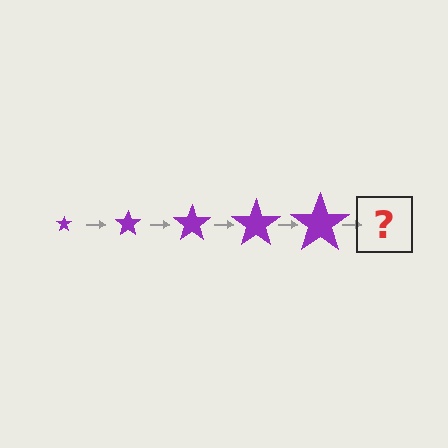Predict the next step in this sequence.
The next step is a purple star, larger than the previous one.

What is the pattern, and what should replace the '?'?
The pattern is that the star gets progressively larger each step. The '?' should be a purple star, larger than the previous one.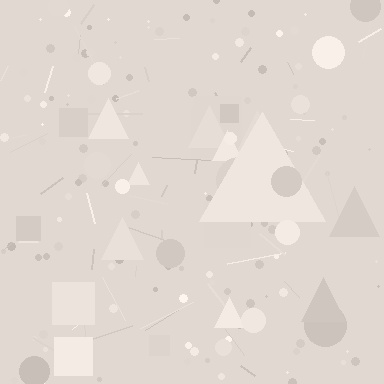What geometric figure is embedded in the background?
A triangle is embedded in the background.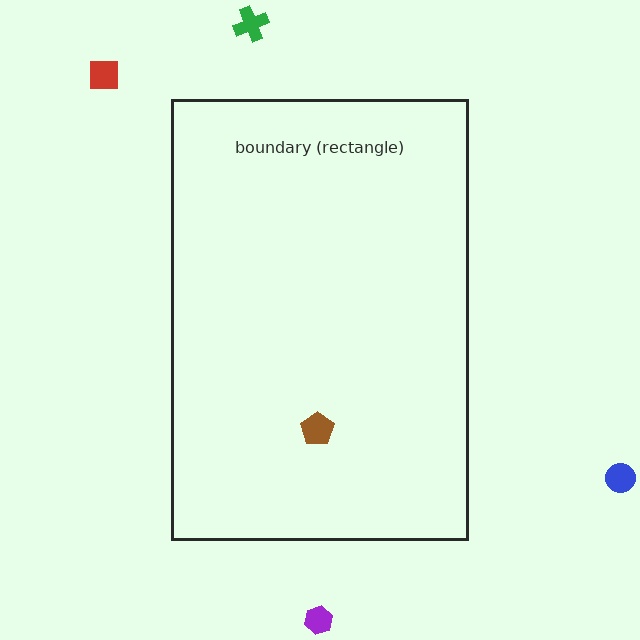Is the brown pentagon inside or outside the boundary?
Inside.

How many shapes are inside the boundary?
1 inside, 4 outside.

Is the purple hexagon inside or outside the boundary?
Outside.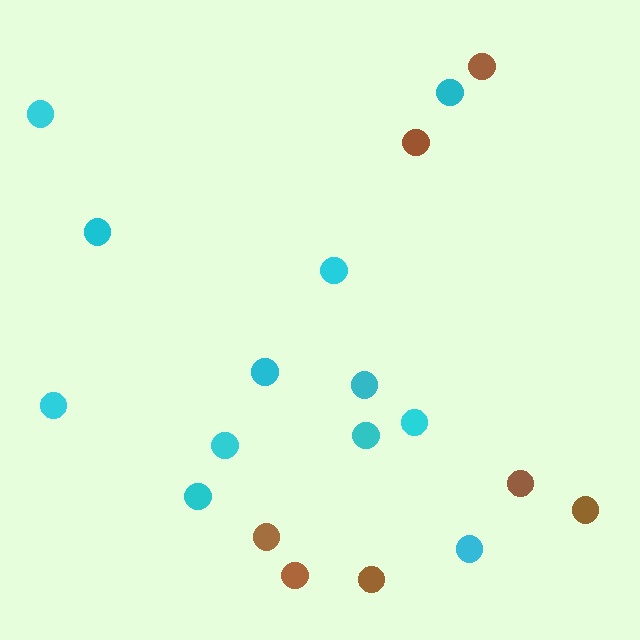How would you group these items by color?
There are 2 groups: one group of cyan circles (12) and one group of brown circles (7).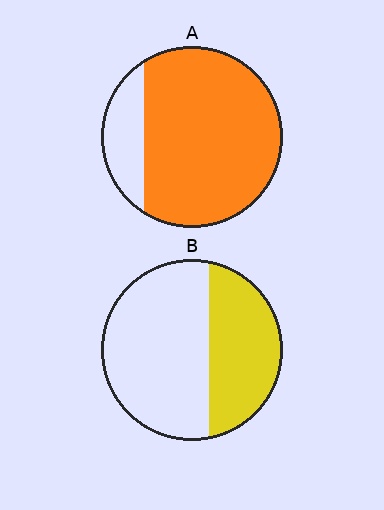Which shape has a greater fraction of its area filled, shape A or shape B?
Shape A.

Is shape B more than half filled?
No.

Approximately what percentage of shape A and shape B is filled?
A is approximately 80% and B is approximately 40%.